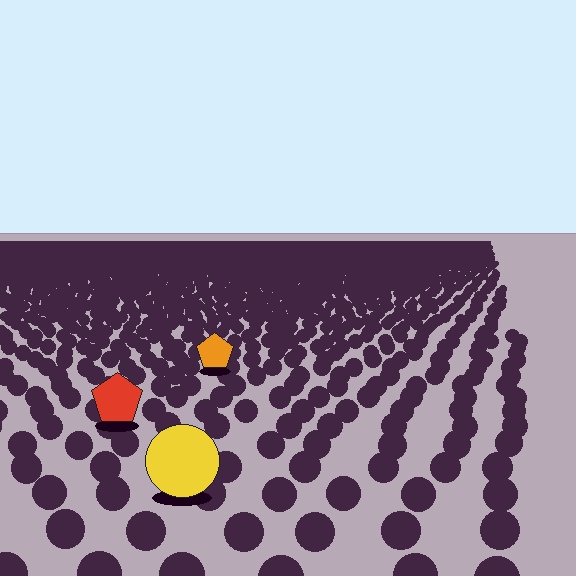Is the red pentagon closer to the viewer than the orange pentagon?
Yes. The red pentagon is closer — you can tell from the texture gradient: the ground texture is coarser near it.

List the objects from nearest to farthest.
From nearest to farthest: the yellow circle, the red pentagon, the orange pentagon.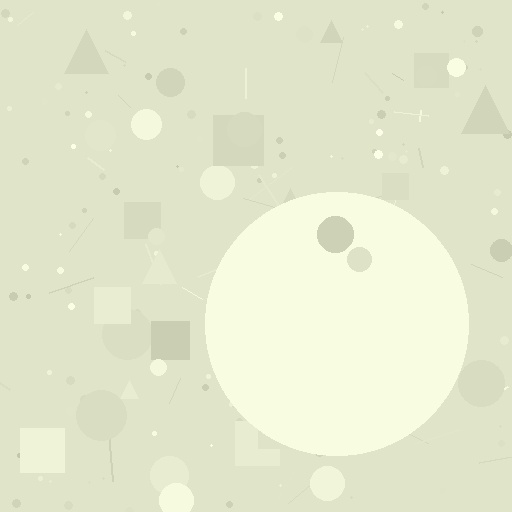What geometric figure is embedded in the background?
A circle is embedded in the background.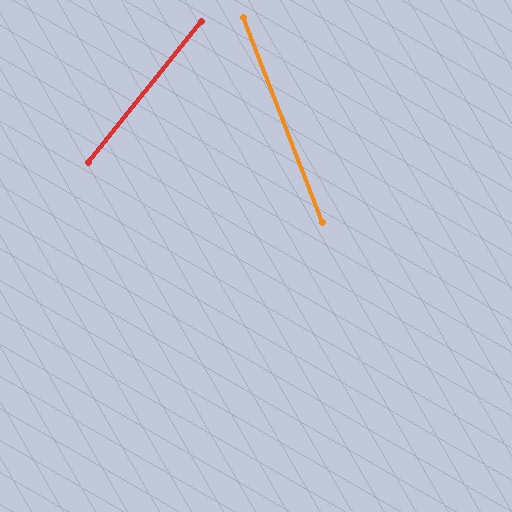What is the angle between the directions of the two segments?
Approximately 60 degrees.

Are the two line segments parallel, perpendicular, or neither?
Neither parallel nor perpendicular — they differ by about 60°.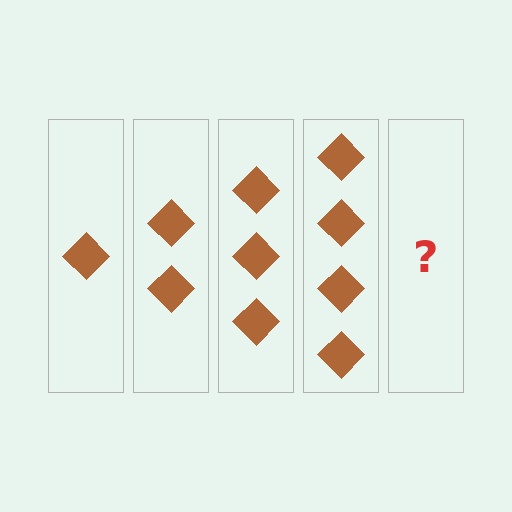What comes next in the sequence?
The next element should be 5 diamonds.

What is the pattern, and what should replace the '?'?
The pattern is that each step adds one more diamond. The '?' should be 5 diamonds.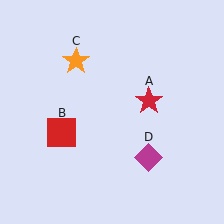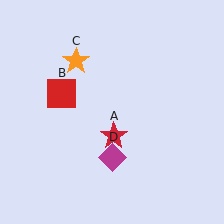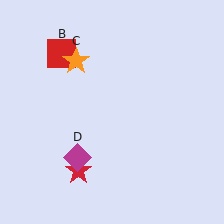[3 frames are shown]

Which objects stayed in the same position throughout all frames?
Orange star (object C) remained stationary.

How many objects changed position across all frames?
3 objects changed position: red star (object A), red square (object B), magenta diamond (object D).